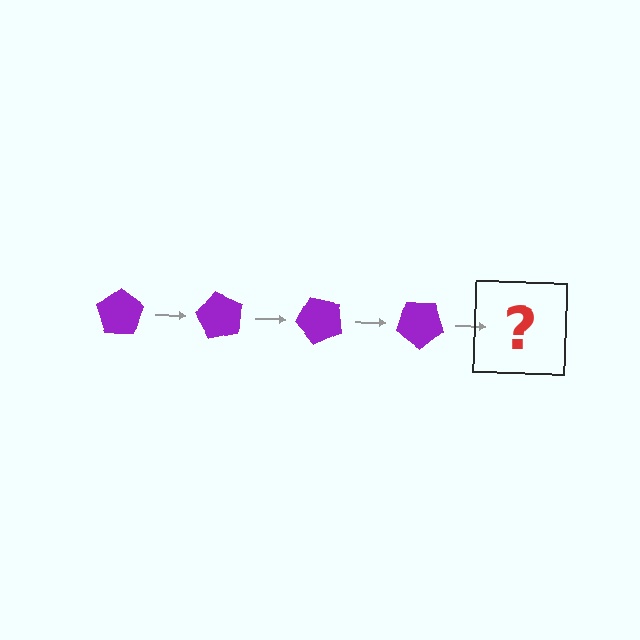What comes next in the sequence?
The next element should be a purple pentagon rotated 240 degrees.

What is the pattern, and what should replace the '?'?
The pattern is that the pentagon rotates 60 degrees each step. The '?' should be a purple pentagon rotated 240 degrees.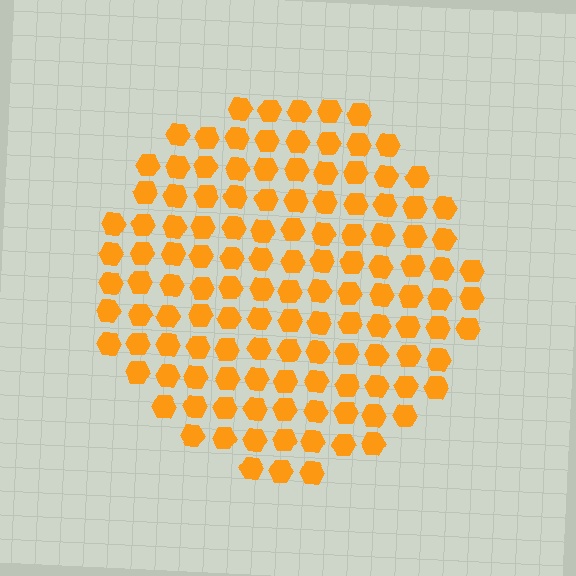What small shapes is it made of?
It is made of small hexagons.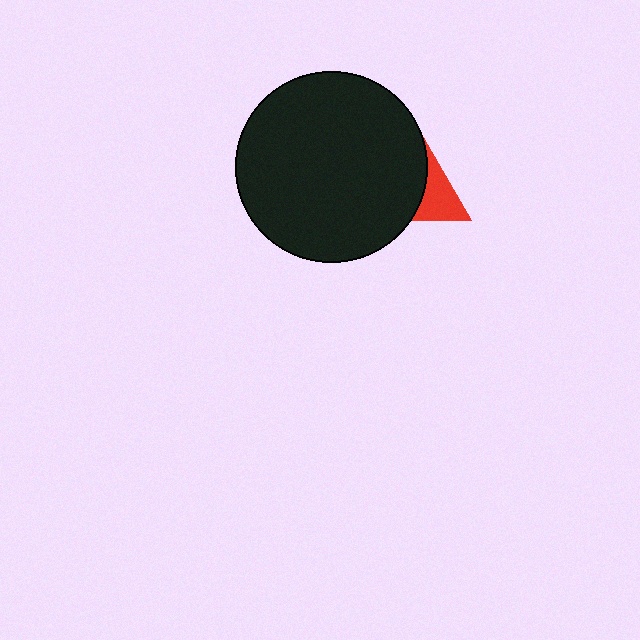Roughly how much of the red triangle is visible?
A small part of it is visible (roughly 38%).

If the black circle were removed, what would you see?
You would see the complete red triangle.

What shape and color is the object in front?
The object in front is a black circle.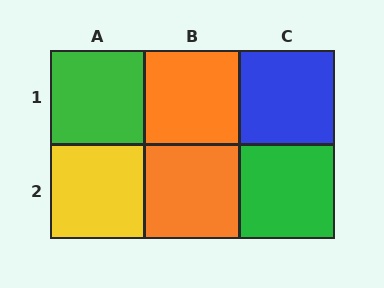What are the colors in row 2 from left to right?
Yellow, orange, green.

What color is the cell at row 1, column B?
Orange.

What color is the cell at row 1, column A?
Green.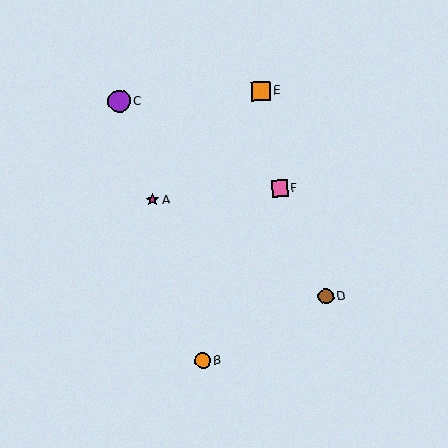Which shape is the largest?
The purple circle (labeled C) is the largest.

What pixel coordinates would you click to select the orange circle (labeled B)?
Click at (202, 361) to select the orange circle B.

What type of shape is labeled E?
Shape E is an orange square.